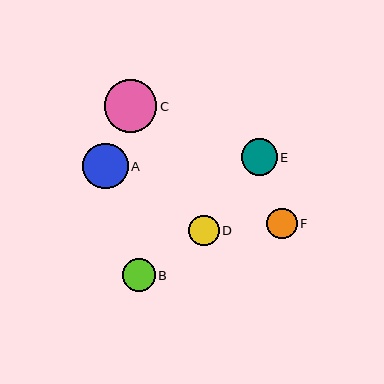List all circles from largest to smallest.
From largest to smallest: C, A, E, B, D, F.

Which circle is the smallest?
Circle F is the smallest with a size of approximately 30 pixels.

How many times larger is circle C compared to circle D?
Circle C is approximately 1.7 times the size of circle D.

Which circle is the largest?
Circle C is the largest with a size of approximately 52 pixels.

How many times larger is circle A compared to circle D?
Circle A is approximately 1.5 times the size of circle D.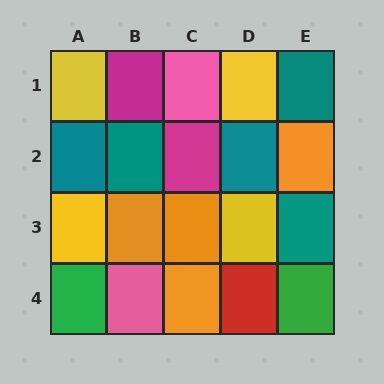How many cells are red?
1 cell is red.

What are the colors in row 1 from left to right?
Yellow, magenta, pink, yellow, teal.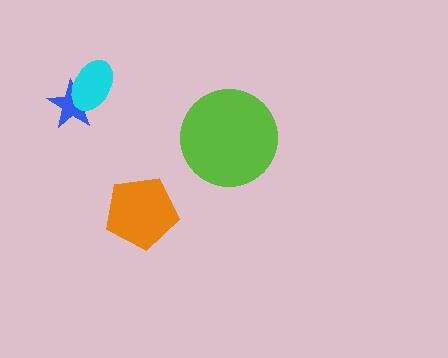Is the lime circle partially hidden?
No, no other shape covers it.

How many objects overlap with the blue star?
1 object overlaps with the blue star.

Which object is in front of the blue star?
The cyan ellipse is in front of the blue star.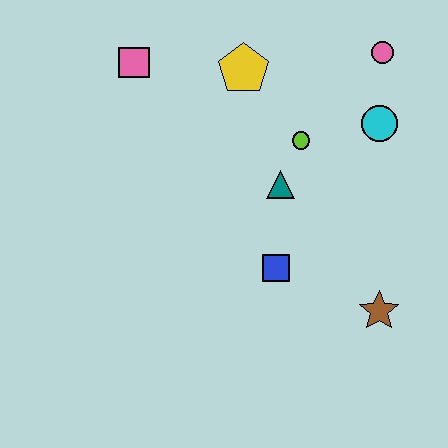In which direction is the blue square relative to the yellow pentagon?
The blue square is below the yellow pentagon.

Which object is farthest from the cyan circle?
The pink square is farthest from the cyan circle.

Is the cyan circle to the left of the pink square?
No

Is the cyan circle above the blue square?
Yes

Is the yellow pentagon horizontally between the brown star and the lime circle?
No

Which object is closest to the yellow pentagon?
The lime circle is closest to the yellow pentagon.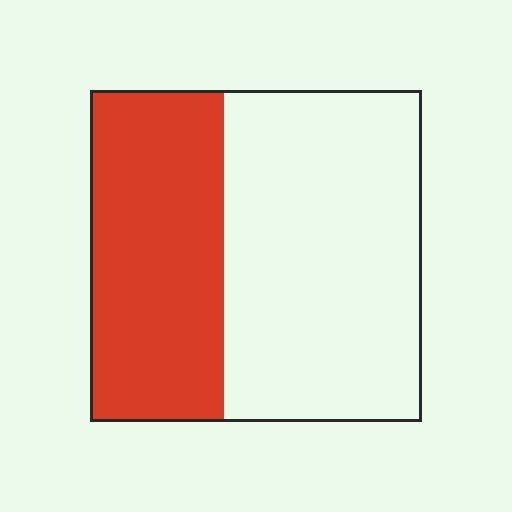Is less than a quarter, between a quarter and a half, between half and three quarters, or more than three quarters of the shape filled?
Between a quarter and a half.